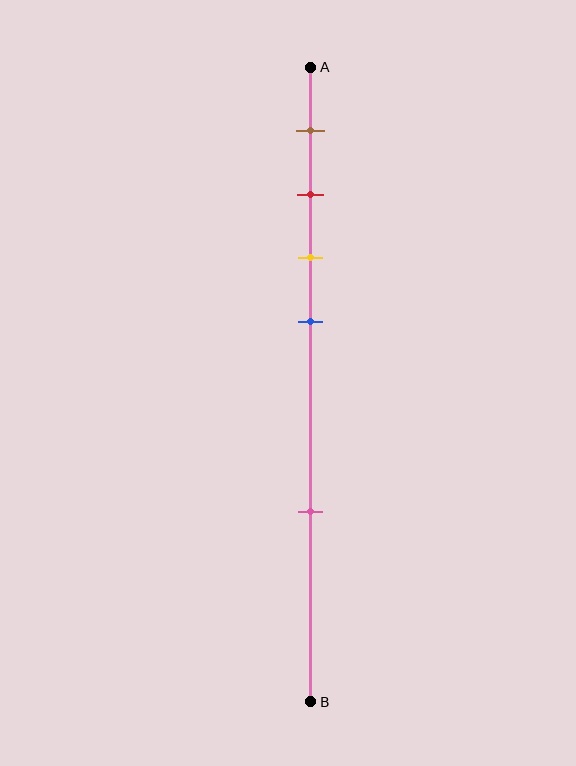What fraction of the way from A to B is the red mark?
The red mark is approximately 20% (0.2) of the way from A to B.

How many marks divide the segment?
There are 5 marks dividing the segment.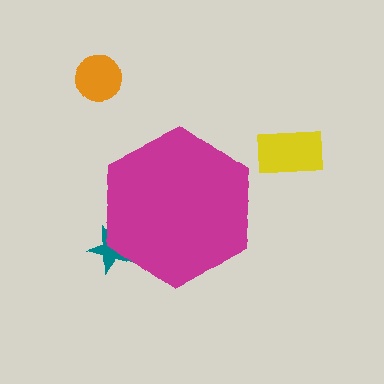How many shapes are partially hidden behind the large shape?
1 shape is partially hidden.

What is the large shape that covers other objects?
A magenta hexagon.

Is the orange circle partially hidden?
No, the orange circle is fully visible.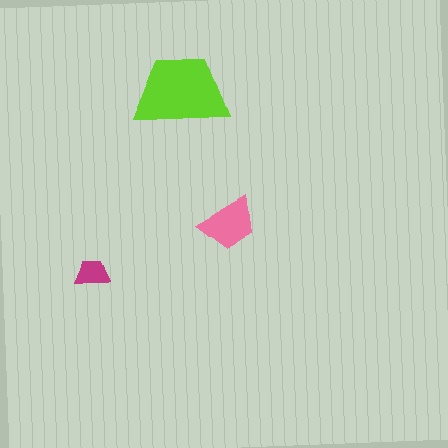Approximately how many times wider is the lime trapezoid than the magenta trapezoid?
About 3 times wider.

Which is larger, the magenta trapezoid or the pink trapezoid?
The pink one.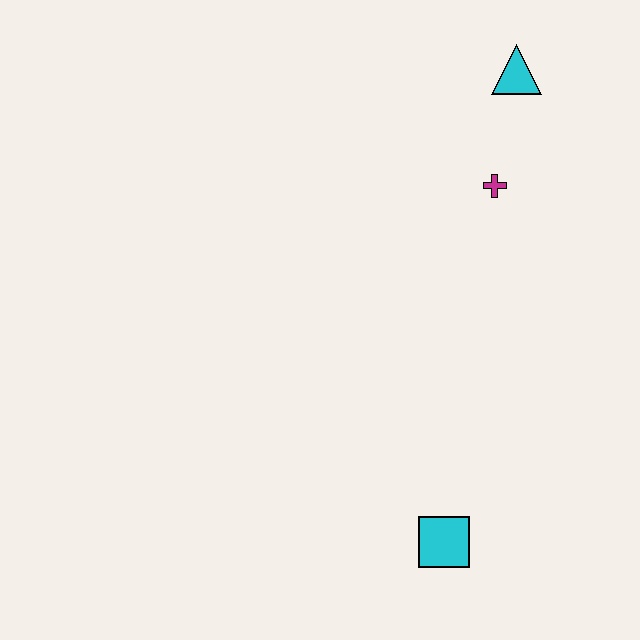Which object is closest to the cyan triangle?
The magenta cross is closest to the cyan triangle.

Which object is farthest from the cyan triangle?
The cyan square is farthest from the cyan triangle.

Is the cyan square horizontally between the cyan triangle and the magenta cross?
No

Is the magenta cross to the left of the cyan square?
No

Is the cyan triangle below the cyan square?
No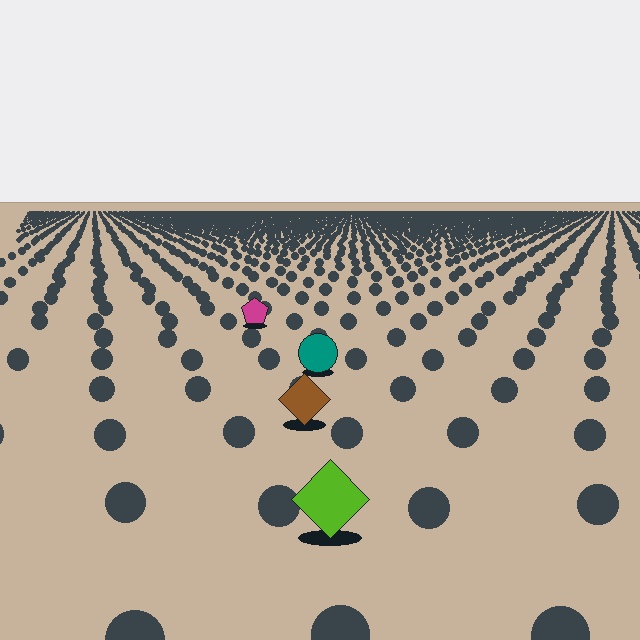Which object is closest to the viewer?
The lime diamond is closest. The texture marks near it are larger and more spread out.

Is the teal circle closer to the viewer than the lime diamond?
No. The lime diamond is closer — you can tell from the texture gradient: the ground texture is coarser near it.